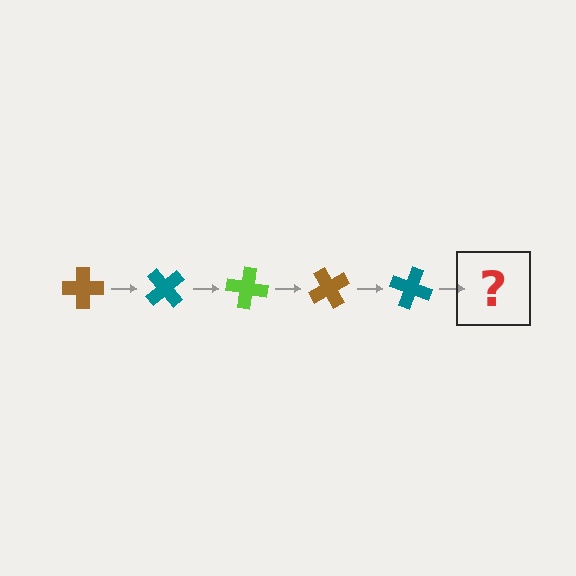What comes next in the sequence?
The next element should be a lime cross, rotated 250 degrees from the start.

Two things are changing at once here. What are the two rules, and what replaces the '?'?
The two rules are that it rotates 50 degrees each step and the color cycles through brown, teal, and lime. The '?' should be a lime cross, rotated 250 degrees from the start.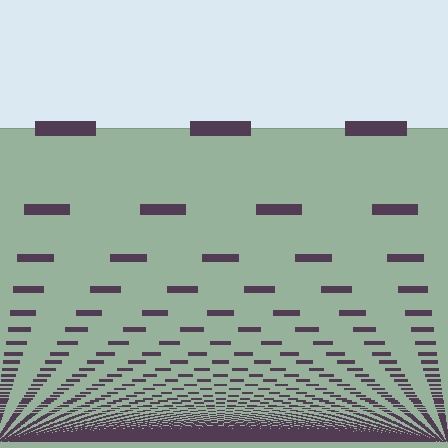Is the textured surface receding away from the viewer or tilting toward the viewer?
The surface appears to tilt toward the viewer. Texture elements get larger and sparser toward the top.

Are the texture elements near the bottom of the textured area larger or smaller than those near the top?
Smaller. The gradient is inverted — elements near the bottom are smaller and denser.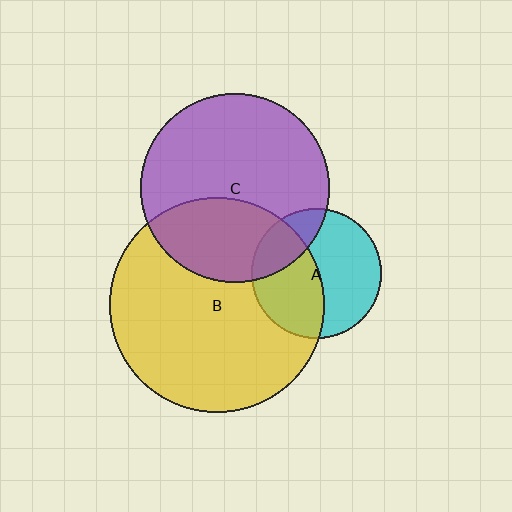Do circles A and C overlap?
Yes.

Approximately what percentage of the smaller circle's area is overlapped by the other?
Approximately 20%.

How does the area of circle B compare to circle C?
Approximately 1.3 times.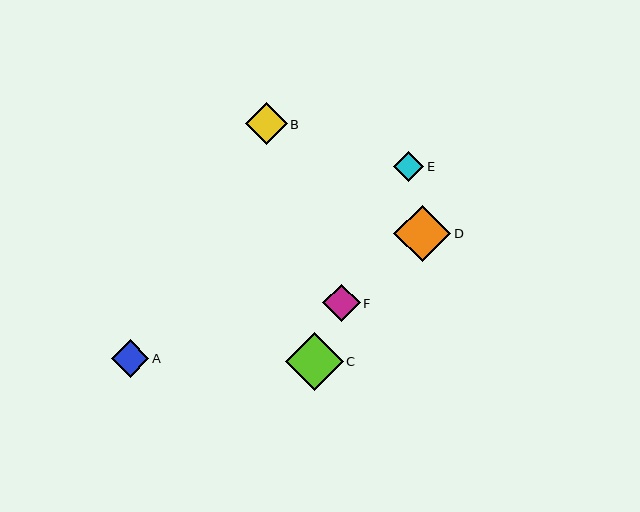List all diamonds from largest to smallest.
From largest to smallest: C, D, B, F, A, E.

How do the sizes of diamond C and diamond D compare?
Diamond C and diamond D are approximately the same size.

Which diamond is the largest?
Diamond C is the largest with a size of approximately 58 pixels.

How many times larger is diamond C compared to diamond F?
Diamond C is approximately 1.5 times the size of diamond F.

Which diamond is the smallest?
Diamond E is the smallest with a size of approximately 30 pixels.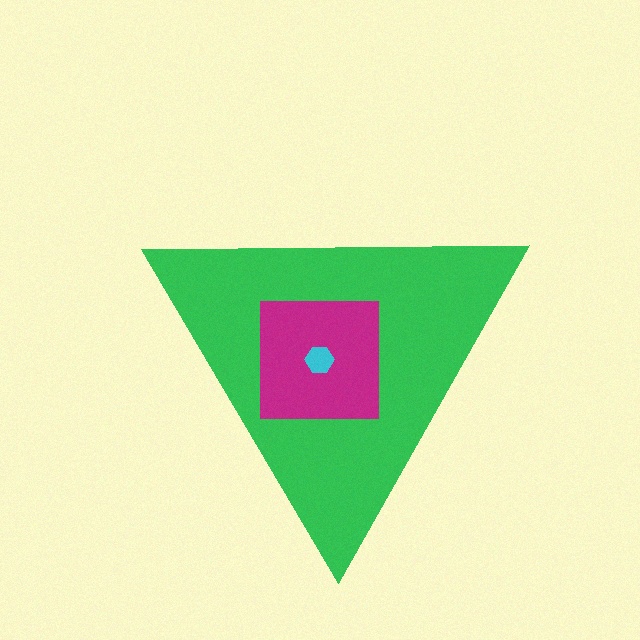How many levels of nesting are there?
3.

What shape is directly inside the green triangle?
The magenta square.